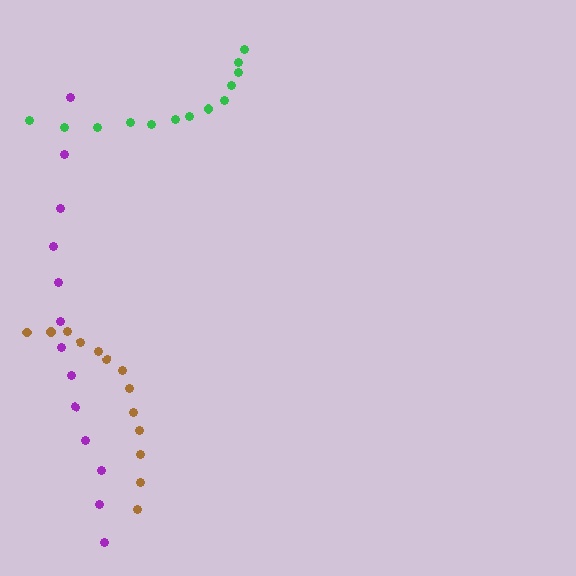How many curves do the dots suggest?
There are 3 distinct paths.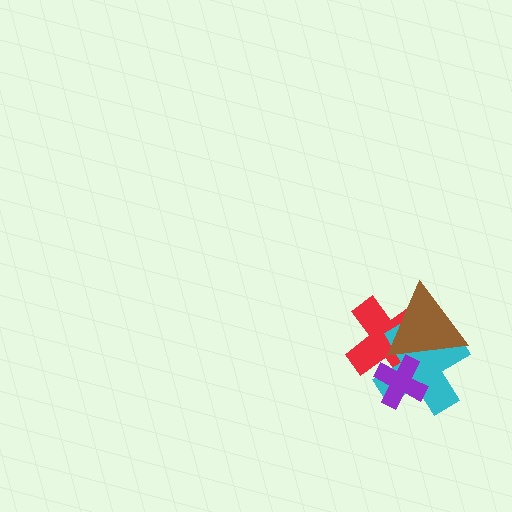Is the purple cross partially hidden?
Yes, it is partially covered by another shape.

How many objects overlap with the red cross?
3 objects overlap with the red cross.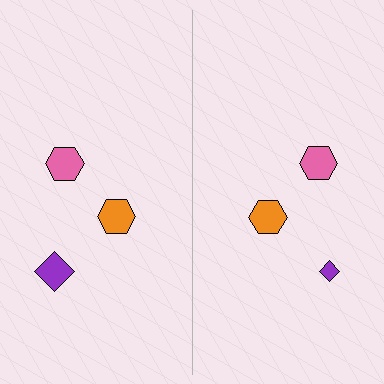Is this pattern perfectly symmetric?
No, the pattern is not perfectly symmetric. The purple diamond on the right side has a different size than its mirror counterpart.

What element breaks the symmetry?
The purple diamond on the right side has a different size than its mirror counterpart.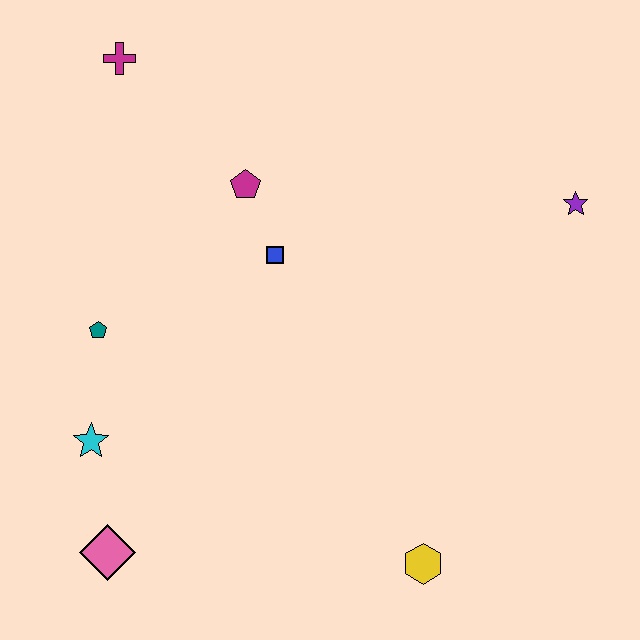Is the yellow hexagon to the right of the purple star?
No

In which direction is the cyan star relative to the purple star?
The cyan star is to the left of the purple star.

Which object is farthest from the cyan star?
The purple star is farthest from the cyan star.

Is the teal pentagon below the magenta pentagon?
Yes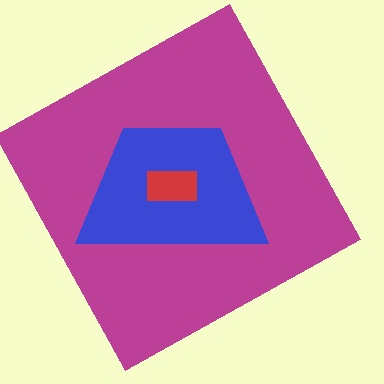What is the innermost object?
The red rectangle.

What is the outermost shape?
The magenta square.